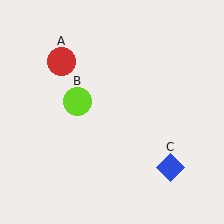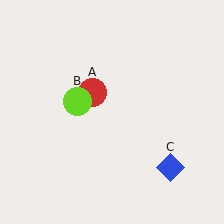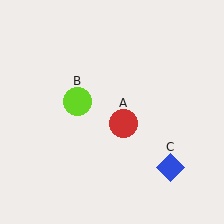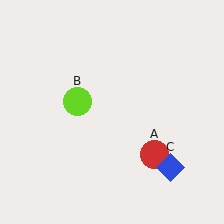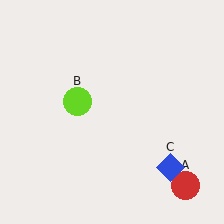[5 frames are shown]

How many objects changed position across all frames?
1 object changed position: red circle (object A).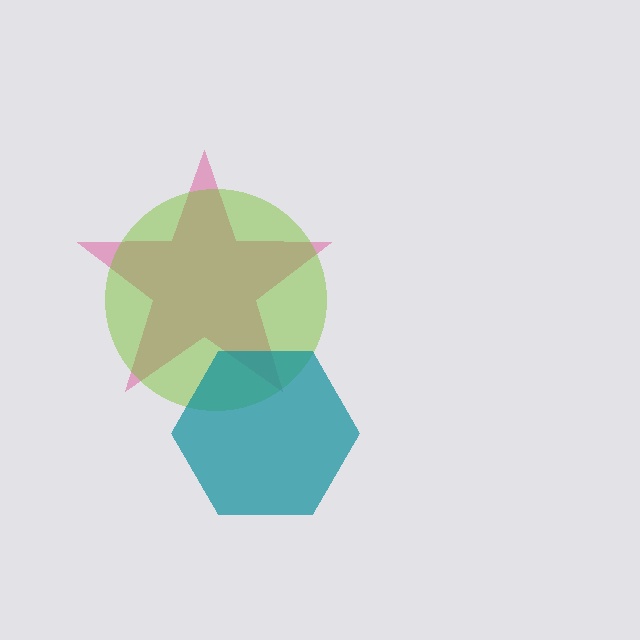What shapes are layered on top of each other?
The layered shapes are: a pink star, a lime circle, a teal hexagon.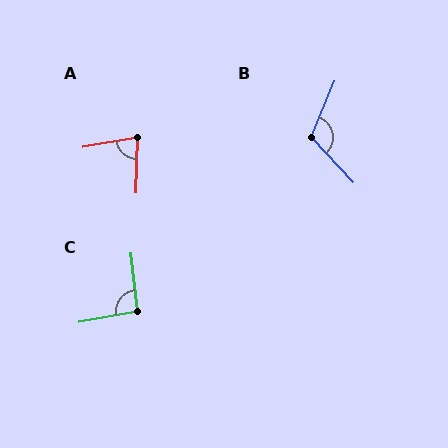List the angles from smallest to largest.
A (79°), C (93°), B (114°).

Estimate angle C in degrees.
Approximately 93 degrees.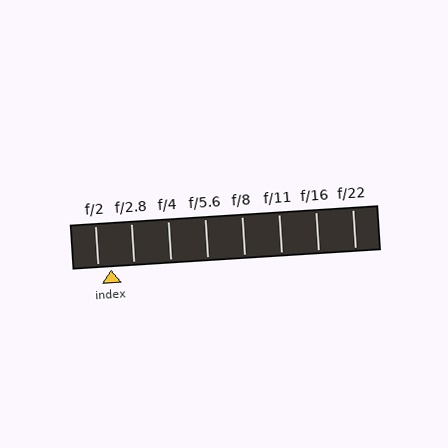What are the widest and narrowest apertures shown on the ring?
The widest aperture shown is f/2 and the narrowest is f/22.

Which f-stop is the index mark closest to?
The index mark is closest to f/2.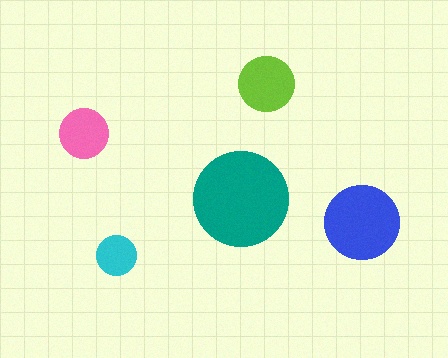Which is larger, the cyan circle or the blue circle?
The blue one.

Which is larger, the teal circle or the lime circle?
The teal one.